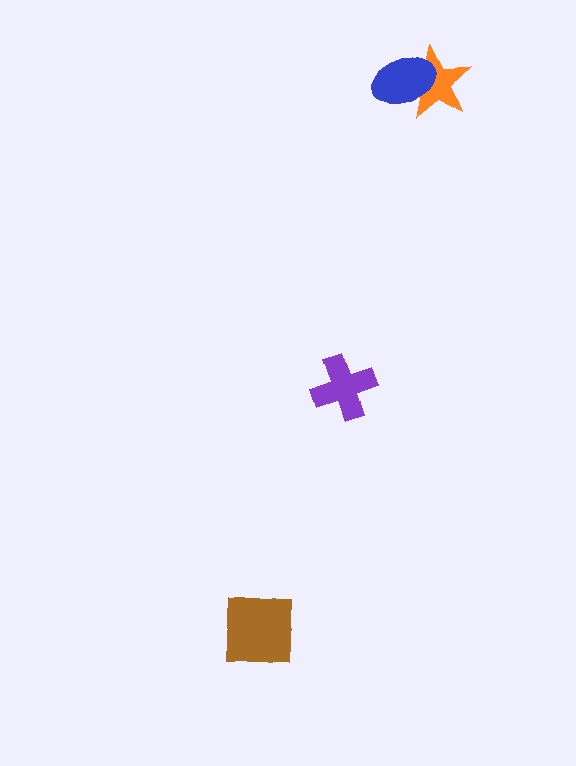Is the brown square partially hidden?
No, no other shape covers it.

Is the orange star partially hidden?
Yes, it is partially covered by another shape.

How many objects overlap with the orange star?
1 object overlaps with the orange star.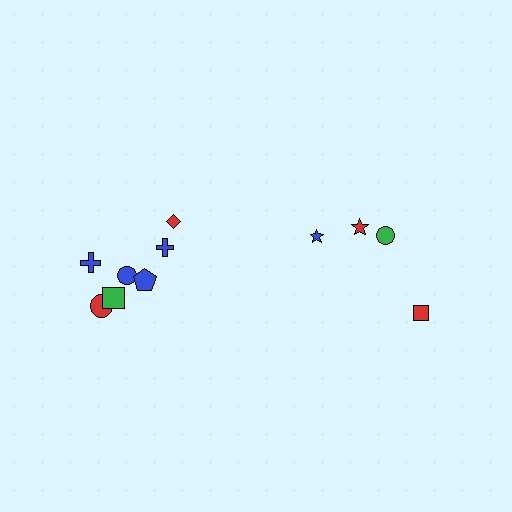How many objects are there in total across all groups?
There are 11 objects.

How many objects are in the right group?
There are 4 objects.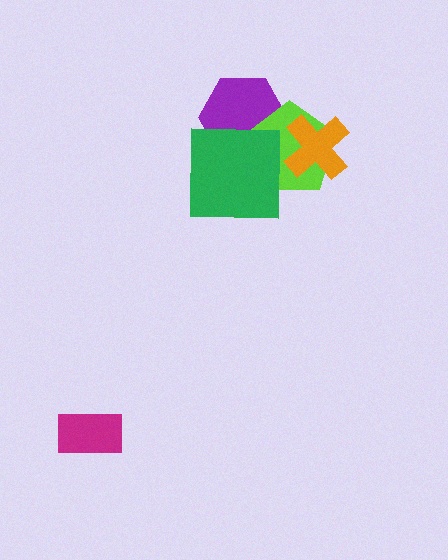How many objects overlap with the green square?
2 objects overlap with the green square.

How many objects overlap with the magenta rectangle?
0 objects overlap with the magenta rectangle.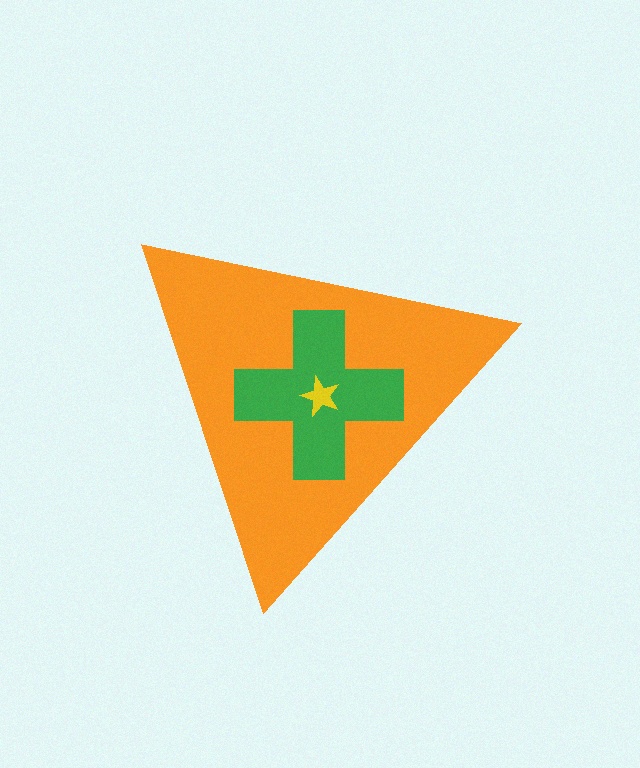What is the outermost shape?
The orange triangle.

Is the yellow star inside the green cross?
Yes.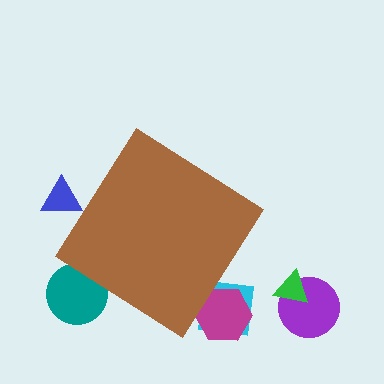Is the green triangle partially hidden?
No, the green triangle is fully visible.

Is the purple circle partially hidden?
No, the purple circle is fully visible.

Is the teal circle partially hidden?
Yes, the teal circle is partially hidden behind the brown diamond.